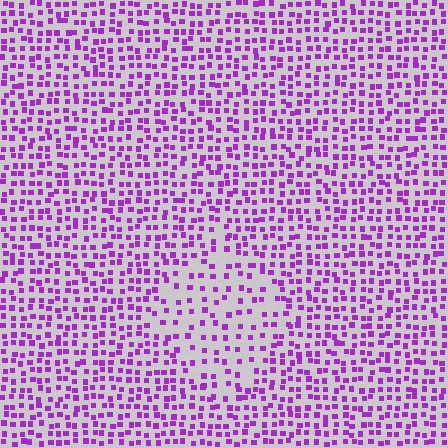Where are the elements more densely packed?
The elements are more densely packed outside the diamond boundary.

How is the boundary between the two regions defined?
The boundary is defined by a change in element density (approximately 1.9x ratio). All elements are the same color, size, and shape.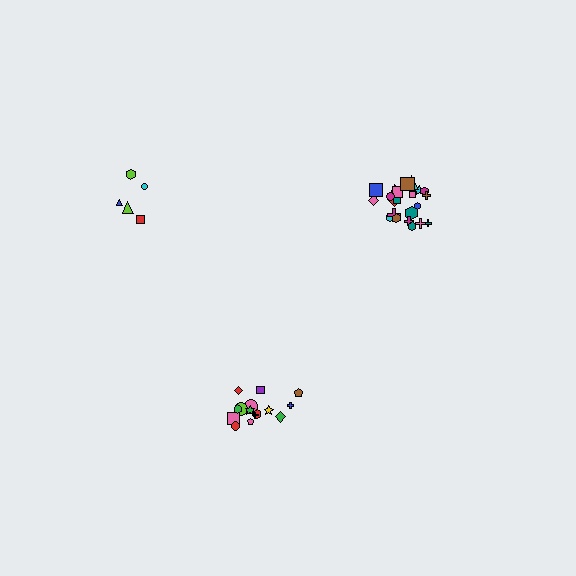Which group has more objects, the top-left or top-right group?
The top-right group.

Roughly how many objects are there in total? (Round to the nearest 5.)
Roughly 40 objects in total.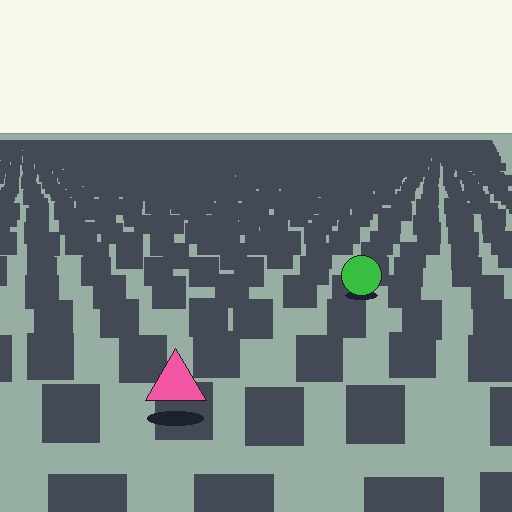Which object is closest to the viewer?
The pink triangle is closest. The texture marks near it are larger and more spread out.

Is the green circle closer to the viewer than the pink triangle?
No. The pink triangle is closer — you can tell from the texture gradient: the ground texture is coarser near it.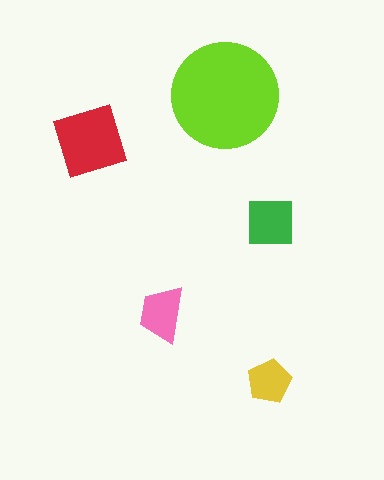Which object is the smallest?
The yellow pentagon.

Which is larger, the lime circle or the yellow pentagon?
The lime circle.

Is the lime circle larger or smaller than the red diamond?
Larger.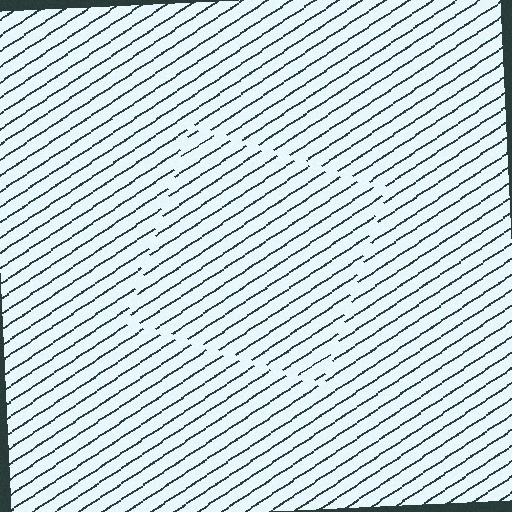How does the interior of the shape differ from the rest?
The interior of the shape contains the same grating, shifted by half a period — the contour is defined by the phase discontinuity where line-ends from the inner and outer gratings abut.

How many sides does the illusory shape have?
4 sides — the line-ends trace a square.